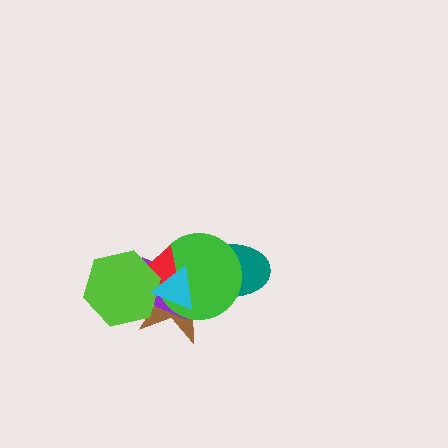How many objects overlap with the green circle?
5 objects overlap with the green circle.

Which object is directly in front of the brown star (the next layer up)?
The teal ellipse is directly in front of the brown star.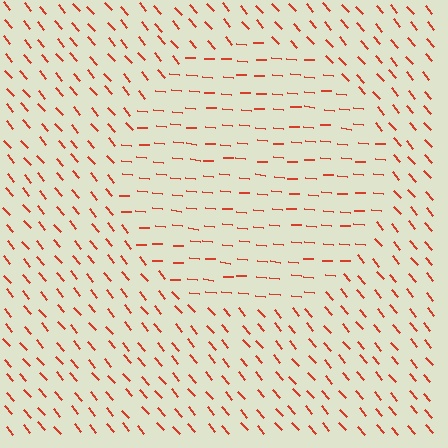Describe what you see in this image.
The image is filled with small red line segments. A circle region in the image has lines oriented differently from the surrounding lines, creating a visible texture boundary.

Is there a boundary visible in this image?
Yes, there is a texture boundary formed by a change in line orientation.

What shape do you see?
I see a circle.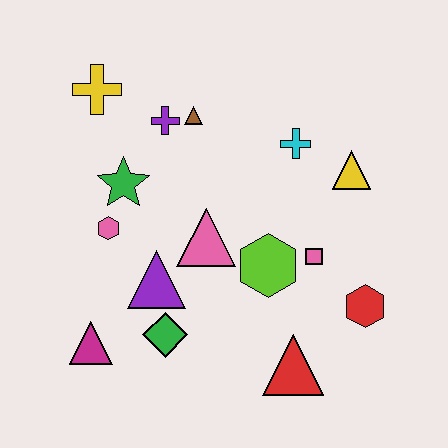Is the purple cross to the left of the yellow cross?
No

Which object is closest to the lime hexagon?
The pink square is closest to the lime hexagon.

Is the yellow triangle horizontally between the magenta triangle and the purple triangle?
No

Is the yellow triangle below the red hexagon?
No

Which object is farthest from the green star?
The red hexagon is farthest from the green star.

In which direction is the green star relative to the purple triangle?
The green star is above the purple triangle.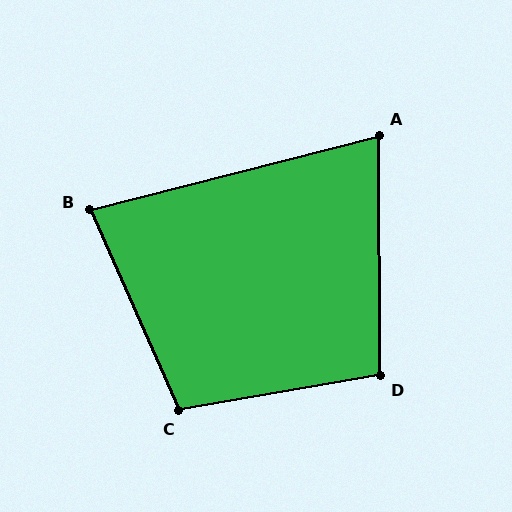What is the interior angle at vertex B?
Approximately 80 degrees (acute).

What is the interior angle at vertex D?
Approximately 100 degrees (obtuse).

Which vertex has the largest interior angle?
C, at approximately 104 degrees.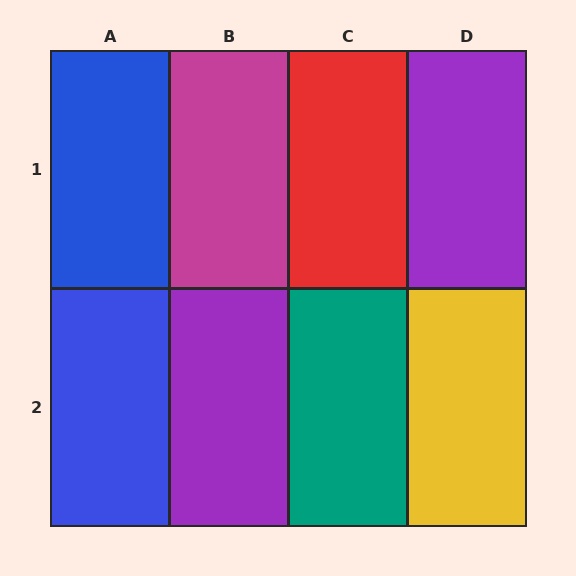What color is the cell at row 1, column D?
Purple.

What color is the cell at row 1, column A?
Blue.